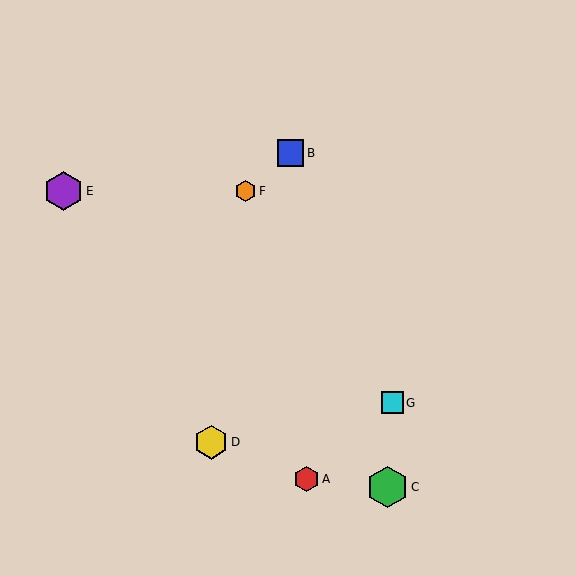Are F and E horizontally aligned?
Yes, both are at y≈191.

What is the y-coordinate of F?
Object F is at y≈191.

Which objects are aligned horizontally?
Objects E, F are aligned horizontally.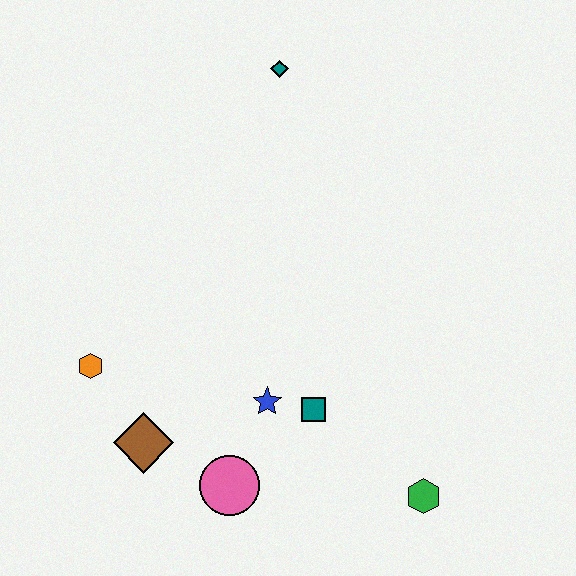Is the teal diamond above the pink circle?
Yes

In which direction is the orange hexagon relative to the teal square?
The orange hexagon is to the left of the teal square.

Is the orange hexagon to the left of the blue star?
Yes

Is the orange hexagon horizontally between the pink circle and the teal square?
No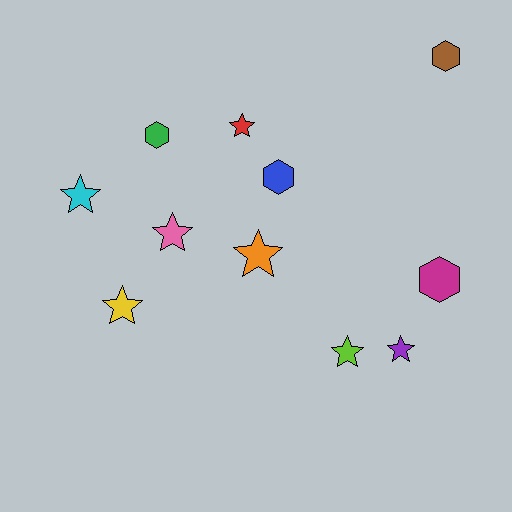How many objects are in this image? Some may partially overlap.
There are 11 objects.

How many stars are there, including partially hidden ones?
There are 7 stars.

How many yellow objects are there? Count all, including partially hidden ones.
There is 1 yellow object.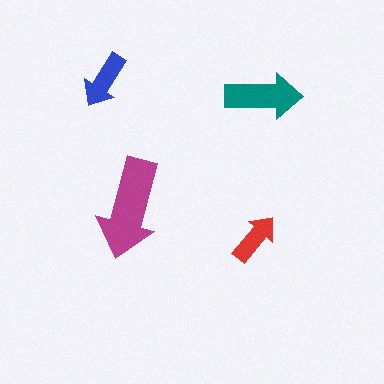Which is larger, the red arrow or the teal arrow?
The teal one.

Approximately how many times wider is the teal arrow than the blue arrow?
About 1.5 times wider.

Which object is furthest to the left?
The blue arrow is leftmost.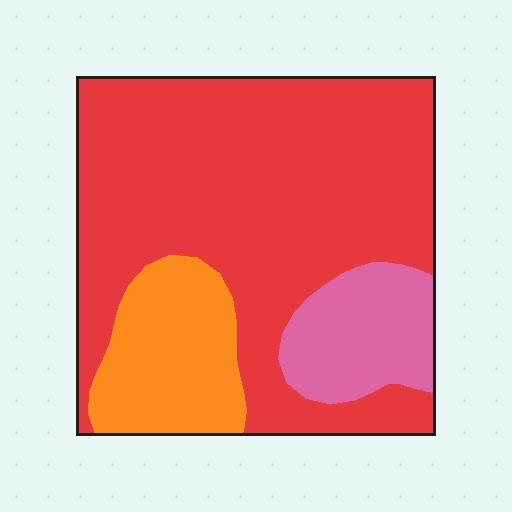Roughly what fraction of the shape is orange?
Orange covers about 15% of the shape.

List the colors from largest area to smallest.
From largest to smallest: red, orange, pink.